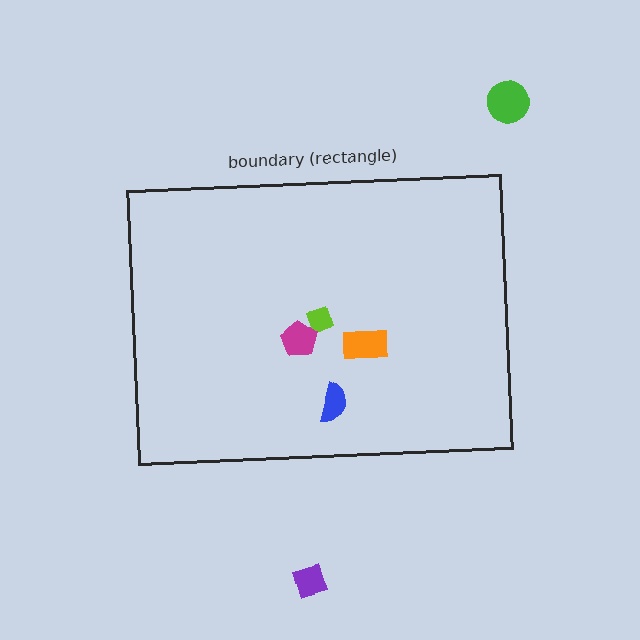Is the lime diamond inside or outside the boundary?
Inside.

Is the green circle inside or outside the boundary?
Outside.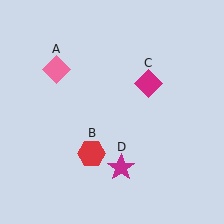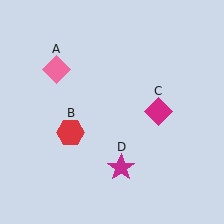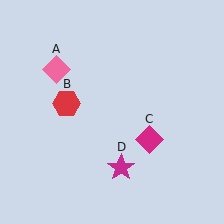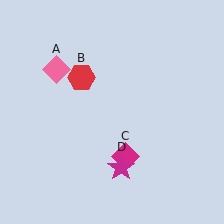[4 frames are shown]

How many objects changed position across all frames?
2 objects changed position: red hexagon (object B), magenta diamond (object C).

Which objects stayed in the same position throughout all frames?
Pink diamond (object A) and magenta star (object D) remained stationary.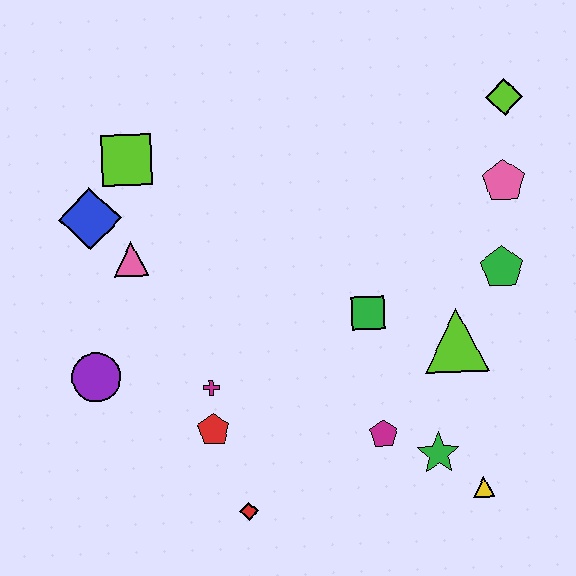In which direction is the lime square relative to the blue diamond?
The lime square is above the blue diamond.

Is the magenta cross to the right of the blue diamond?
Yes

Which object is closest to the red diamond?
The red pentagon is closest to the red diamond.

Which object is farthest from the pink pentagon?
The purple circle is farthest from the pink pentagon.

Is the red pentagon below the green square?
Yes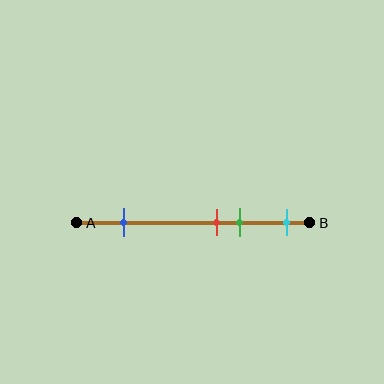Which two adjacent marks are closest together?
The red and green marks are the closest adjacent pair.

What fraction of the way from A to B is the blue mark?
The blue mark is approximately 20% (0.2) of the way from A to B.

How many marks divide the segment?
There are 4 marks dividing the segment.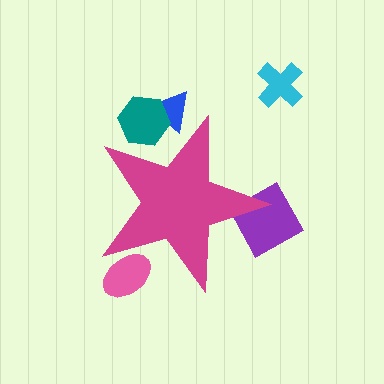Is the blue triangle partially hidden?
Yes, the blue triangle is partially hidden behind the magenta star.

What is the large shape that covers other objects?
A magenta star.